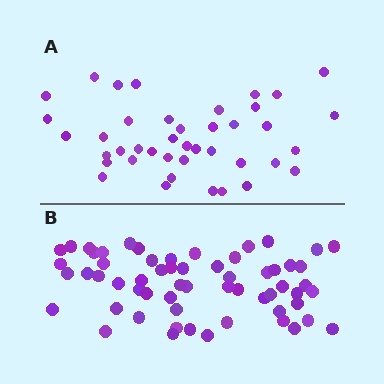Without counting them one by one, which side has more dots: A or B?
Region B (the bottom region) has more dots.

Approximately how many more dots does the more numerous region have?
Region B has approximately 20 more dots than region A.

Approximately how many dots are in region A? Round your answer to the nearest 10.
About 40 dots. (The exact count is 41, which rounds to 40.)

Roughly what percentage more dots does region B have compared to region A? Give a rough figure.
About 45% more.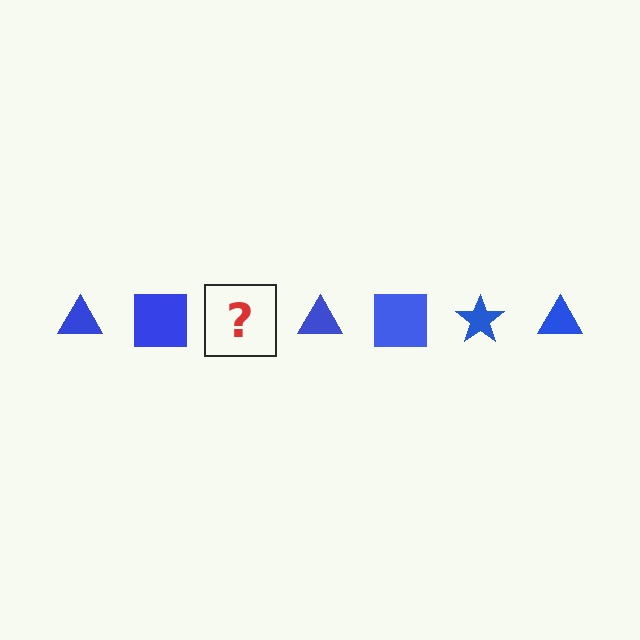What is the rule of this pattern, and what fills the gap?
The rule is that the pattern cycles through triangle, square, star shapes in blue. The gap should be filled with a blue star.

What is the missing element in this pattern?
The missing element is a blue star.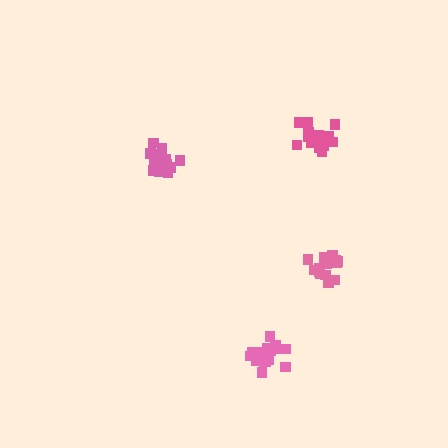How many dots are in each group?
Group 1: 19 dots, Group 2: 17 dots, Group 3: 14 dots, Group 4: 18 dots (68 total).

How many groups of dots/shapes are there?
There are 4 groups.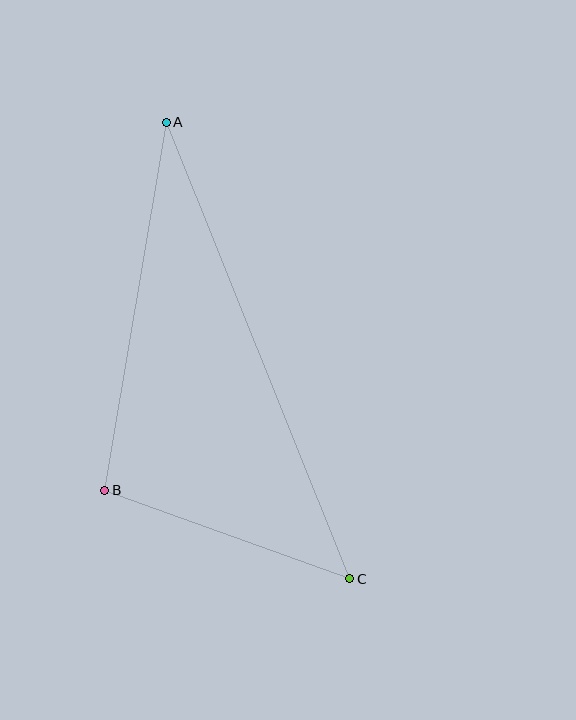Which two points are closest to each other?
Points B and C are closest to each other.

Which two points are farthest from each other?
Points A and C are farthest from each other.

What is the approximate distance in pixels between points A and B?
The distance between A and B is approximately 373 pixels.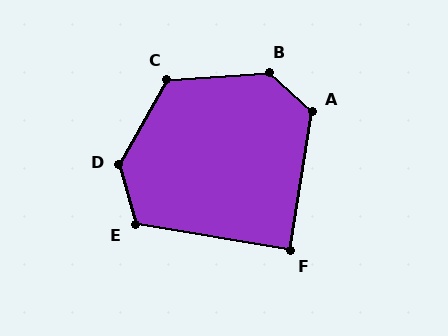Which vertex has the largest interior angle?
D, at approximately 135 degrees.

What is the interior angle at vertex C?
Approximately 123 degrees (obtuse).